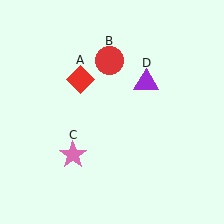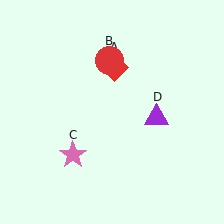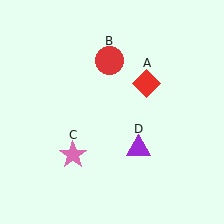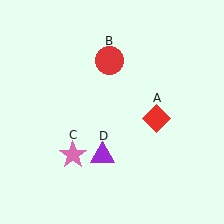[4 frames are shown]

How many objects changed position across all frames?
2 objects changed position: red diamond (object A), purple triangle (object D).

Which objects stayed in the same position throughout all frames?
Red circle (object B) and pink star (object C) remained stationary.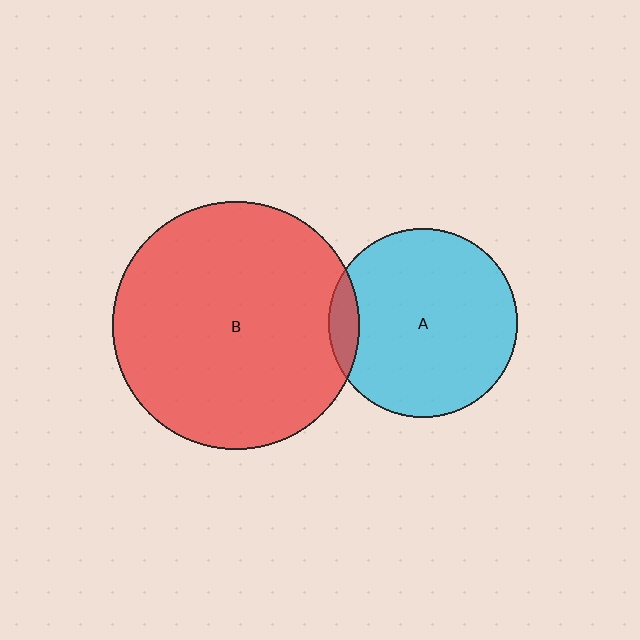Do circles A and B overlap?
Yes.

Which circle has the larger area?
Circle B (red).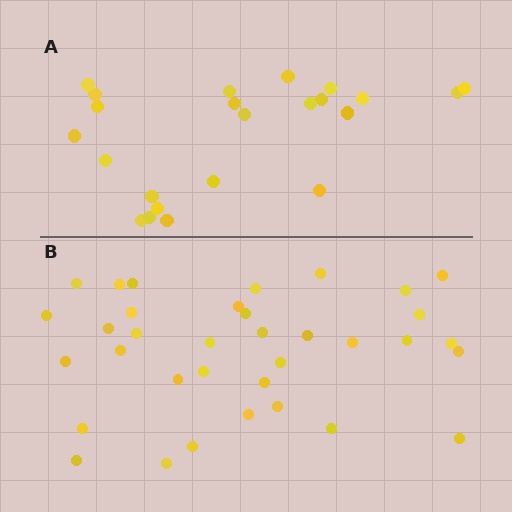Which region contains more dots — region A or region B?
Region B (the bottom region) has more dots.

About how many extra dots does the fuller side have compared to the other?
Region B has roughly 12 or so more dots than region A.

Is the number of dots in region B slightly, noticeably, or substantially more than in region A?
Region B has substantially more. The ratio is roughly 1.5 to 1.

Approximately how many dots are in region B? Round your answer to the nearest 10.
About 40 dots. (The exact count is 35, which rounds to 40.)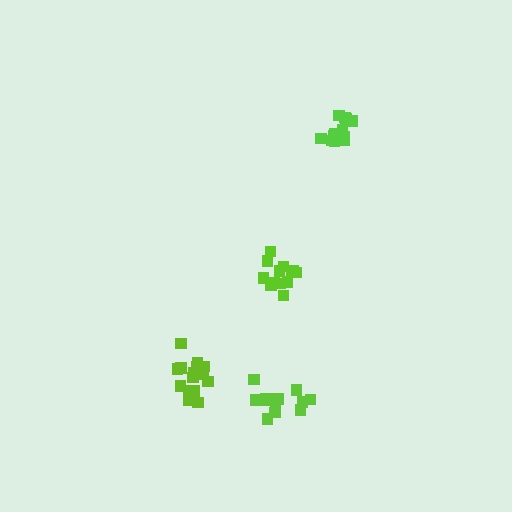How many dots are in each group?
Group 1: 13 dots, Group 2: 13 dots, Group 3: 17 dots, Group 4: 14 dots (57 total).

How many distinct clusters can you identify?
There are 4 distinct clusters.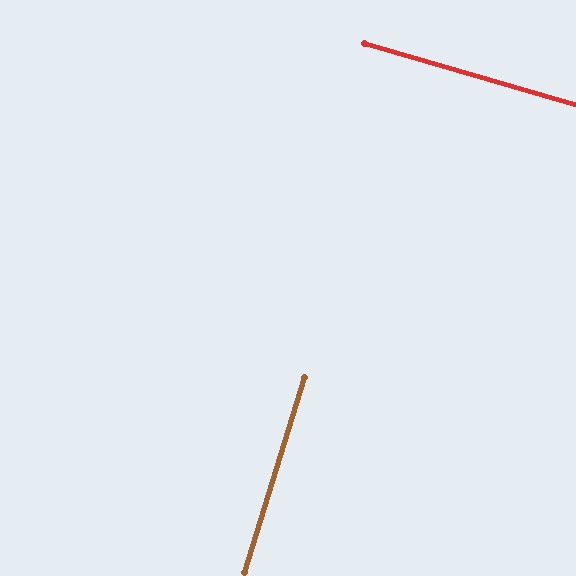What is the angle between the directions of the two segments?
Approximately 89 degrees.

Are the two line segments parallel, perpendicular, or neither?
Perpendicular — they meet at approximately 89°.